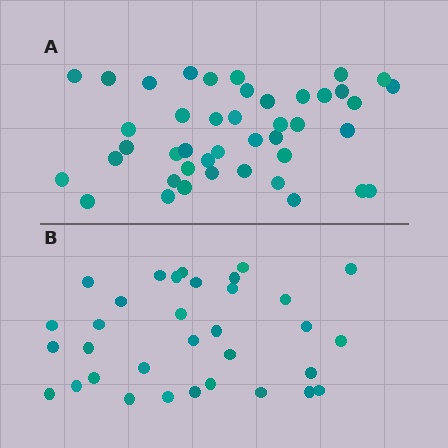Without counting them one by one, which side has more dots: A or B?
Region A (the top region) has more dots.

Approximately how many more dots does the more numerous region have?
Region A has roughly 10 or so more dots than region B.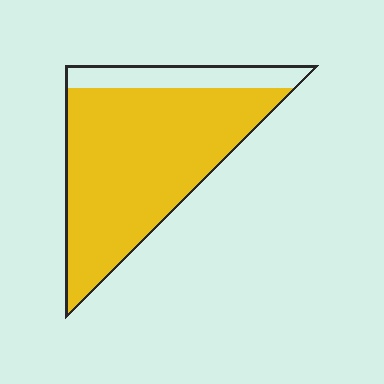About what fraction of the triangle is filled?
About five sixths (5/6).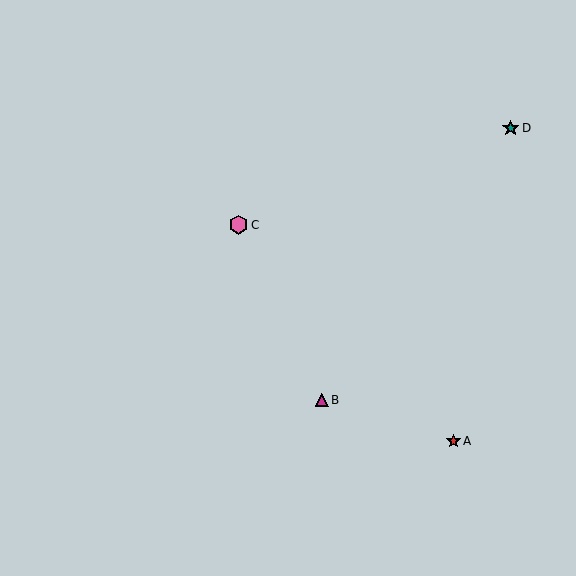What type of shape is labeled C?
Shape C is a pink hexagon.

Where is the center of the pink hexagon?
The center of the pink hexagon is at (238, 225).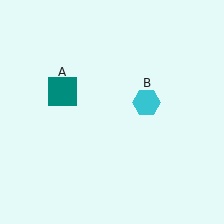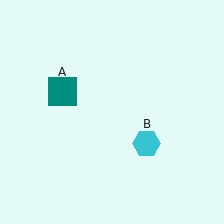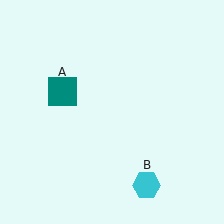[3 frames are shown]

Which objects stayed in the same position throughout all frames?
Teal square (object A) remained stationary.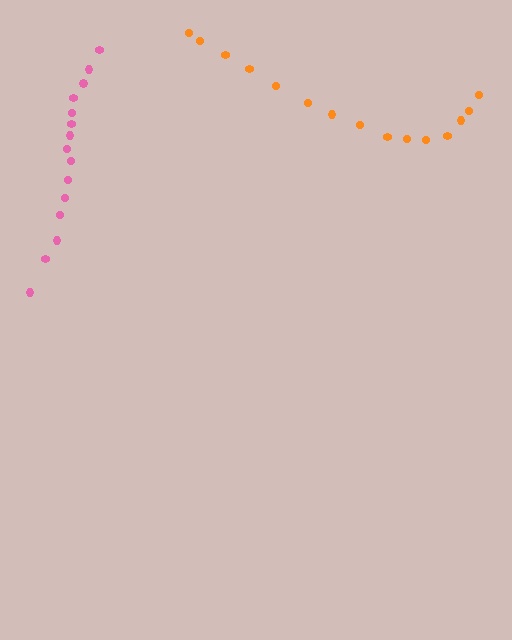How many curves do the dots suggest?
There are 2 distinct paths.